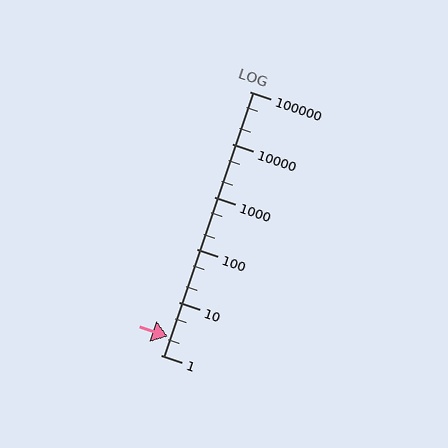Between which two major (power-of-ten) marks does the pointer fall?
The pointer is between 1 and 10.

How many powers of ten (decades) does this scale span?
The scale spans 5 decades, from 1 to 100000.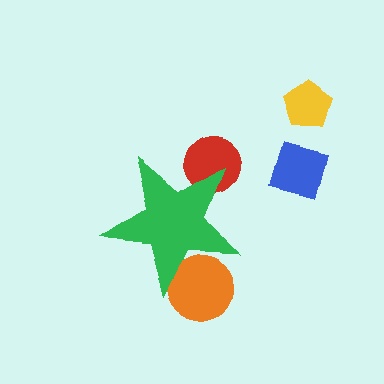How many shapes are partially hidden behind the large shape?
2 shapes are partially hidden.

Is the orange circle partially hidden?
Yes, the orange circle is partially hidden behind the green star.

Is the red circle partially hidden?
Yes, the red circle is partially hidden behind the green star.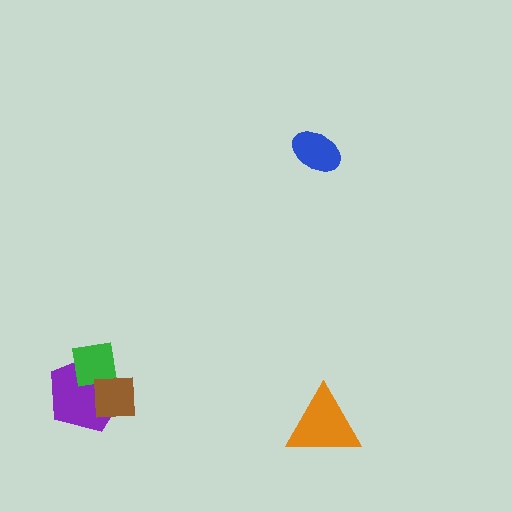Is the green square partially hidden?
Yes, it is partially covered by another shape.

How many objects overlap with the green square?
2 objects overlap with the green square.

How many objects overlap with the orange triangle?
0 objects overlap with the orange triangle.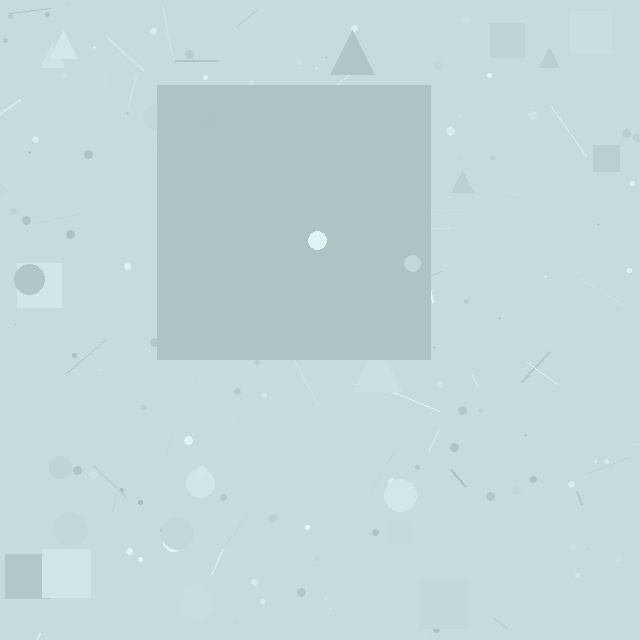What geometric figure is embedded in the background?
A square is embedded in the background.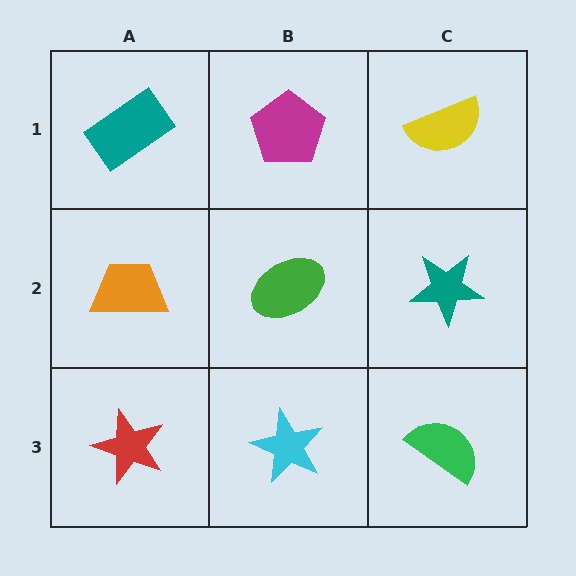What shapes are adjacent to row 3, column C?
A teal star (row 2, column C), a cyan star (row 3, column B).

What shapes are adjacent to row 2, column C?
A yellow semicircle (row 1, column C), a green semicircle (row 3, column C), a green ellipse (row 2, column B).